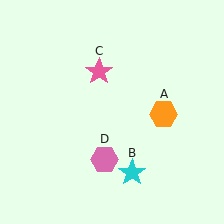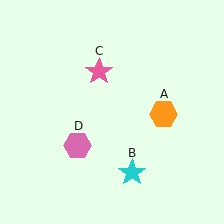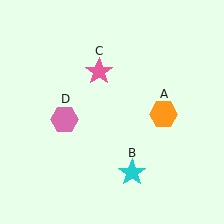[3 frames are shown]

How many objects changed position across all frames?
1 object changed position: pink hexagon (object D).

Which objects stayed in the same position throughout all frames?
Orange hexagon (object A) and cyan star (object B) and pink star (object C) remained stationary.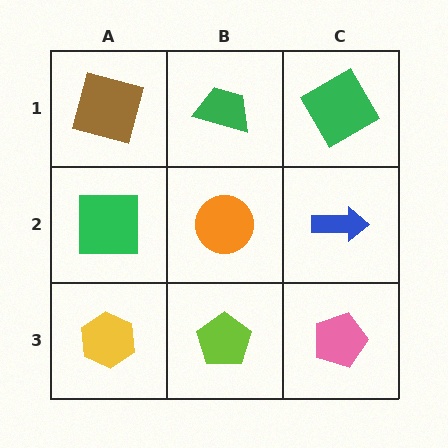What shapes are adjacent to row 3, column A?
A green square (row 2, column A), a lime pentagon (row 3, column B).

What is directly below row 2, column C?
A pink pentagon.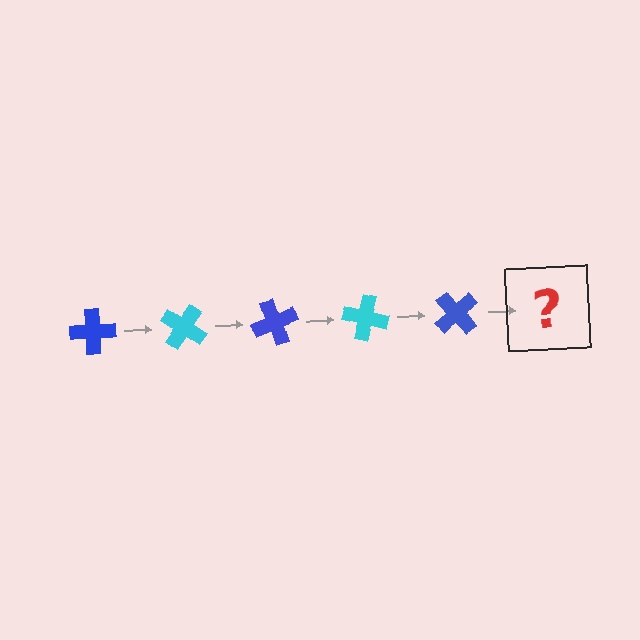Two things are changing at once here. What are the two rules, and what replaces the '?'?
The two rules are that it rotates 35 degrees each step and the color cycles through blue and cyan. The '?' should be a cyan cross, rotated 175 degrees from the start.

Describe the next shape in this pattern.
It should be a cyan cross, rotated 175 degrees from the start.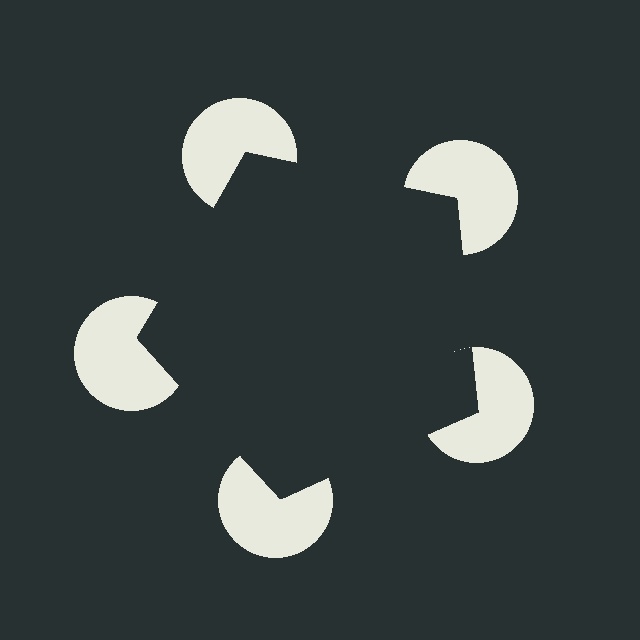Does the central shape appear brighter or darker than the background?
It typically appears slightly darker than the background, even though no actual brightness change is drawn.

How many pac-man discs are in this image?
There are 5 — one at each vertex of the illusory pentagon.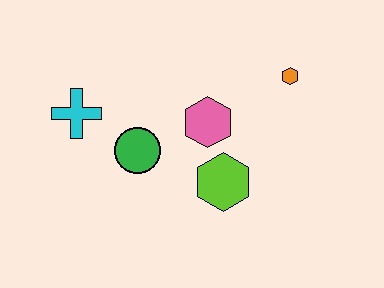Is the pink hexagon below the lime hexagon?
No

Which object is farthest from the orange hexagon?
The cyan cross is farthest from the orange hexagon.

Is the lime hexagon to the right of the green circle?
Yes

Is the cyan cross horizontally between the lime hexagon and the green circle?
No